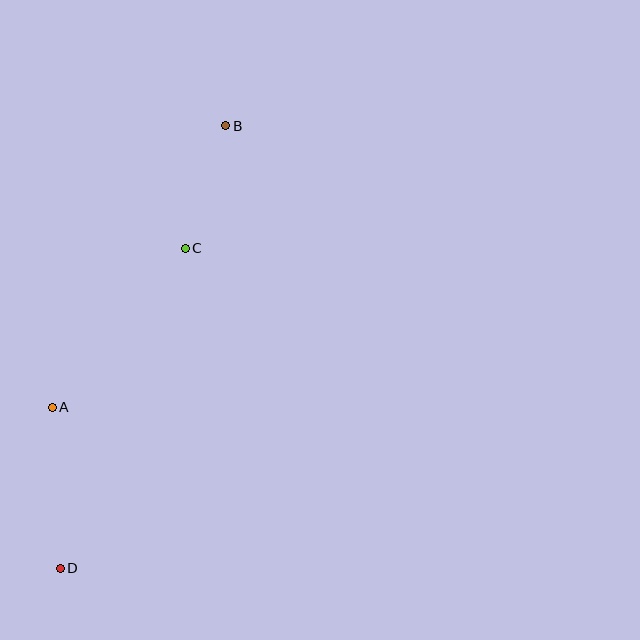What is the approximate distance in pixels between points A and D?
The distance between A and D is approximately 161 pixels.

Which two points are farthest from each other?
Points B and D are farthest from each other.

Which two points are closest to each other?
Points B and C are closest to each other.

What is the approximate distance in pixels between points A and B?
The distance between A and B is approximately 331 pixels.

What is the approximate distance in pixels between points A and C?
The distance between A and C is approximately 208 pixels.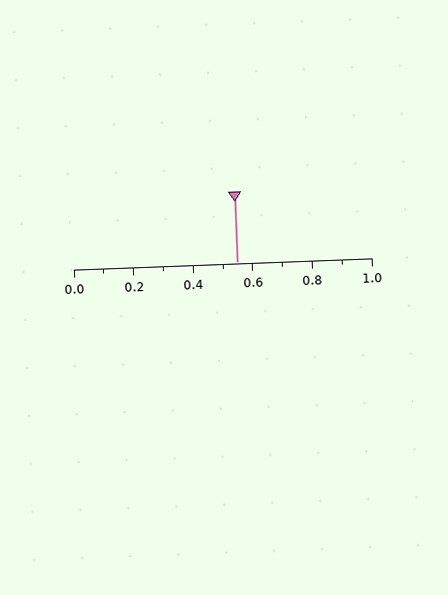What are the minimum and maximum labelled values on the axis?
The axis runs from 0.0 to 1.0.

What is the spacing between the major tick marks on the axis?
The major ticks are spaced 0.2 apart.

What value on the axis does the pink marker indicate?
The marker indicates approximately 0.55.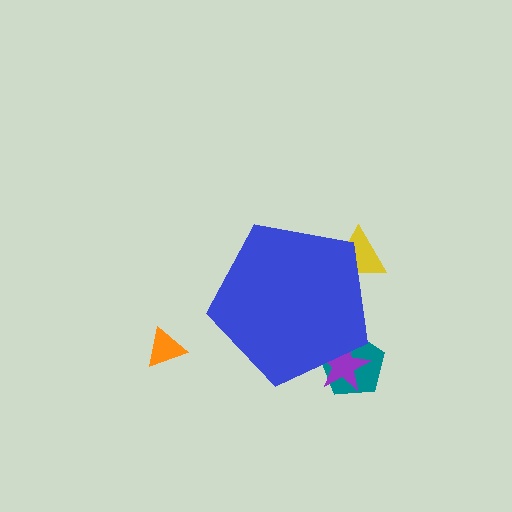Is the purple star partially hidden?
Yes, the purple star is partially hidden behind the blue pentagon.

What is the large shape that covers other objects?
A blue pentagon.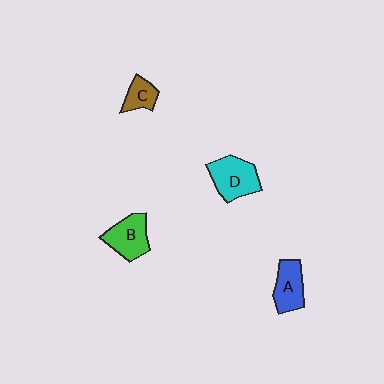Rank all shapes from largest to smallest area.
From largest to smallest: D (cyan), B (green), A (blue), C (brown).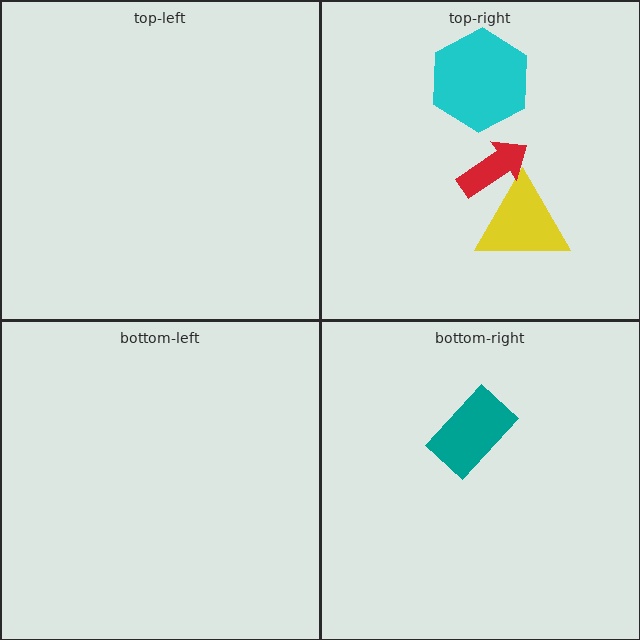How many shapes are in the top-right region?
3.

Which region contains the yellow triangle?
The top-right region.